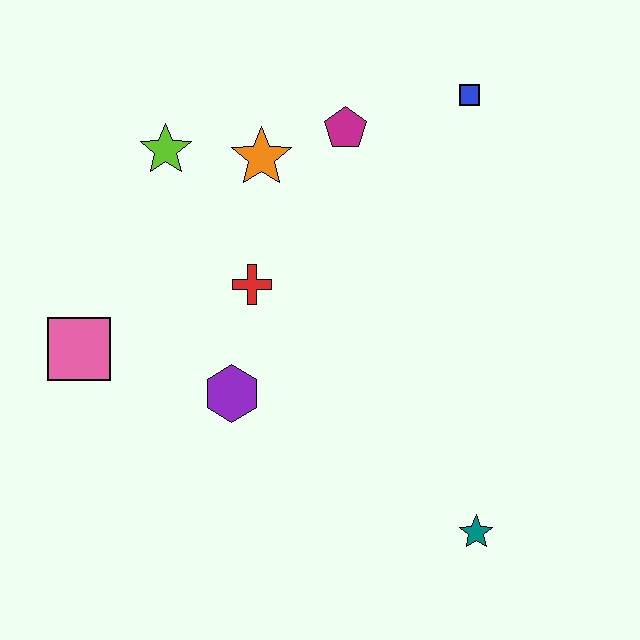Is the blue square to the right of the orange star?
Yes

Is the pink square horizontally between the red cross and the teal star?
No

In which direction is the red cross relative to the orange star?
The red cross is below the orange star.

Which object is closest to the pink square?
The purple hexagon is closest to the pink square.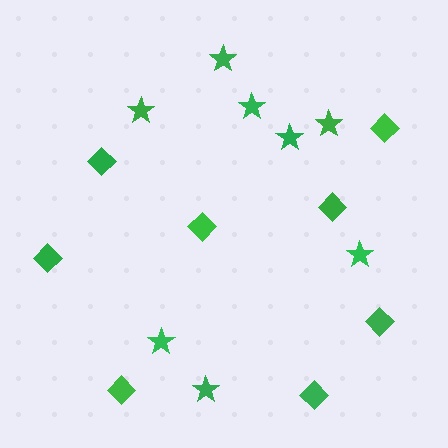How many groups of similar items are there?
There are 2 groups: one group of diamonds (8) and one group of stars (8).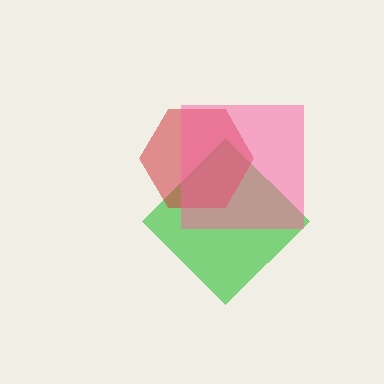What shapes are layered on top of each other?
The layered shapes are: a green diamond, a red hexagon, a pink square.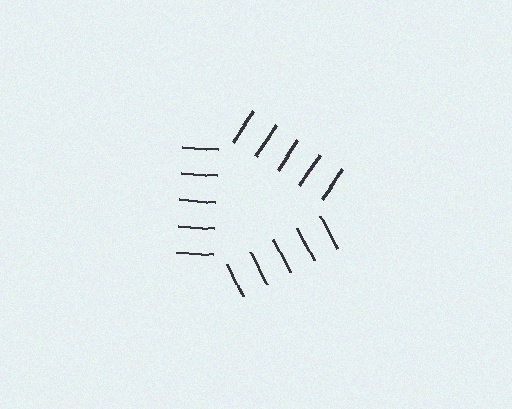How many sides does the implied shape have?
3 sides — the line-ends trace a triangle.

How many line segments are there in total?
15 — 5 along each of the 3 edges.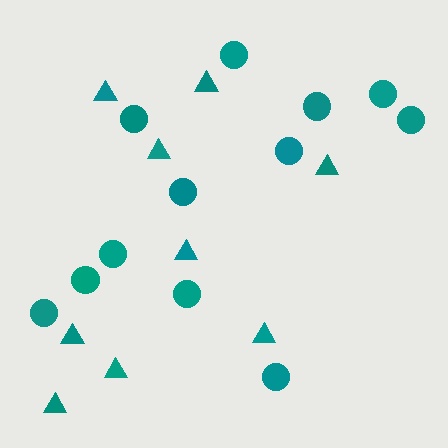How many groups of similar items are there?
There are 2 groups: one group of circles (12) and one group of triangles (9).